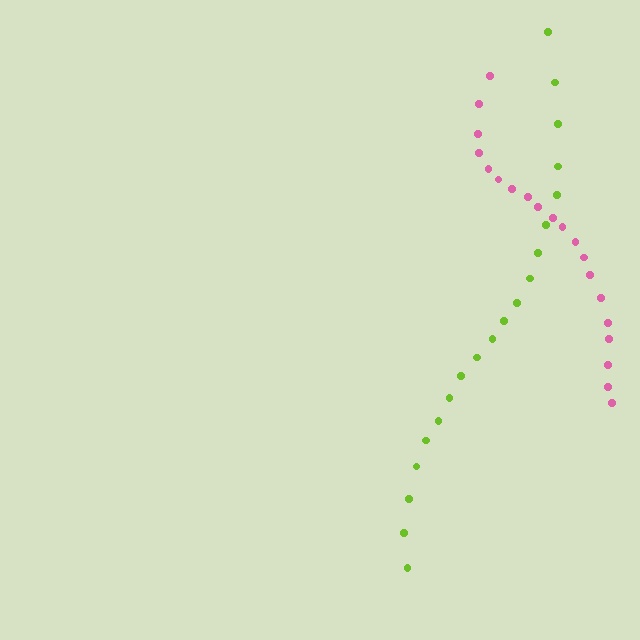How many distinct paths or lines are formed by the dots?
There are 2 distinct paths.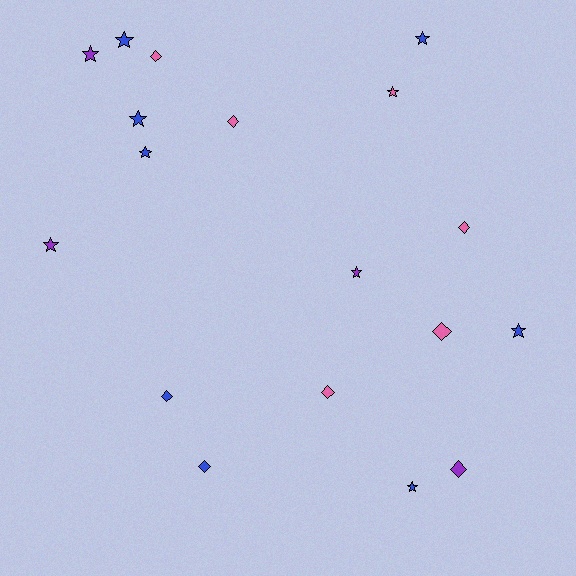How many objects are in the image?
There are 18 objects.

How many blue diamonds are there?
There are 2 blue diamonds.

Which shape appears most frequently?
Star, with 10 objects.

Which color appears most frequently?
Blue, with 8 objects.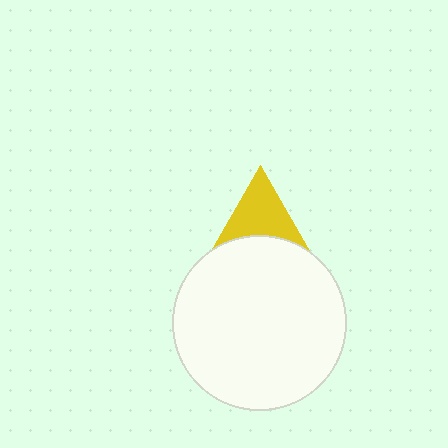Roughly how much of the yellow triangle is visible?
About half of it is visible (roughly 59%).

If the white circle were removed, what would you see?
You would see the complete yellow triangle.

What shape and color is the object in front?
The object in front is a white circle.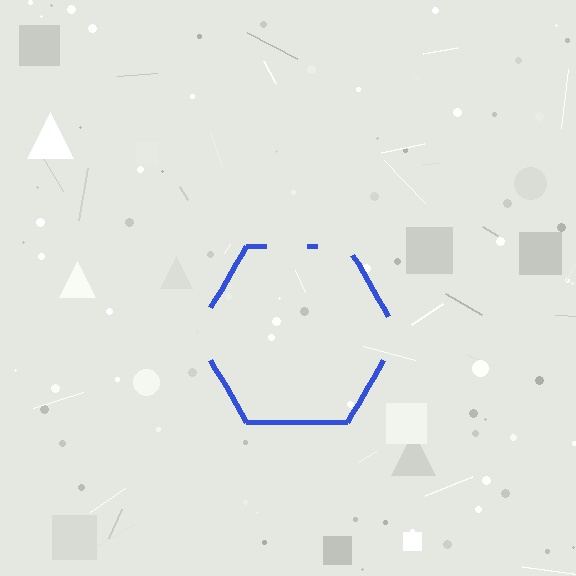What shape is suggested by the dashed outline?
The dashed outline suggests a hexagon.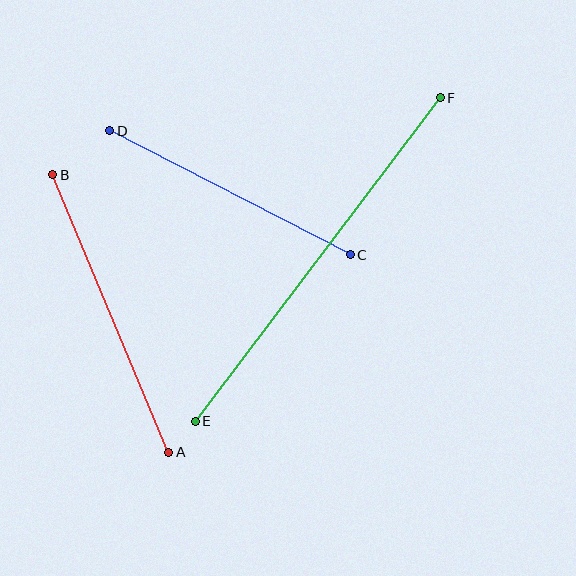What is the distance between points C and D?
The distance is approximately 271 pixels.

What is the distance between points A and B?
The distance is approximately 301 pixels.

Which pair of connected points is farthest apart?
Points E and F are farthest apart.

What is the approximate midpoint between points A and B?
The midpoint is at approximately (111, 314) pixels.